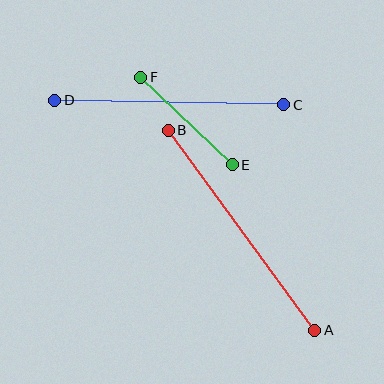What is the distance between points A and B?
The distance is approximately 248 pixels.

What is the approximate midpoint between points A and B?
The midpoint is at approximately (242, 230) pixels.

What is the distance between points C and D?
The distance is approximately 229 pixels.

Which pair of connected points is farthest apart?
Points A and B are farthest apart.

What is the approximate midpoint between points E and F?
The midpoint is at approximately (186, 121) pixels.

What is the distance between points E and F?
The distance is approximately 127 pixels.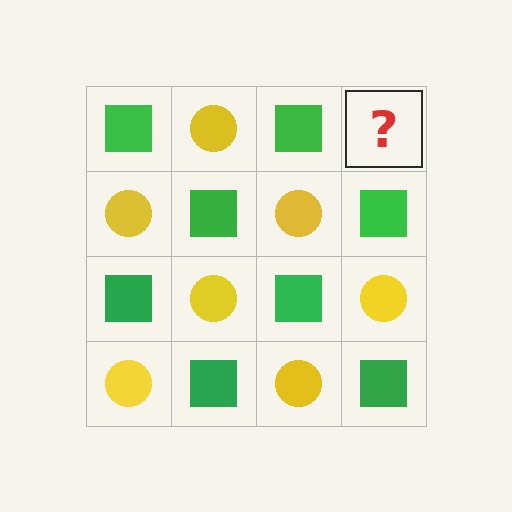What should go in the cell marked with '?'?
The missing cell should contain a yellow circle.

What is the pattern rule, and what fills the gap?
The rule is that it alternates green square and yellow circle in a checkerboard pattern. The gap should be filled with a yellow circle.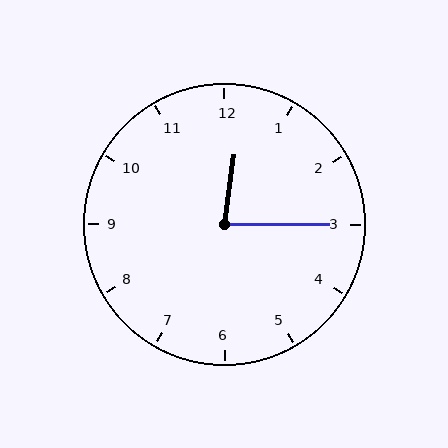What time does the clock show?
12:15.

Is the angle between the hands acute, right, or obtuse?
It is acute.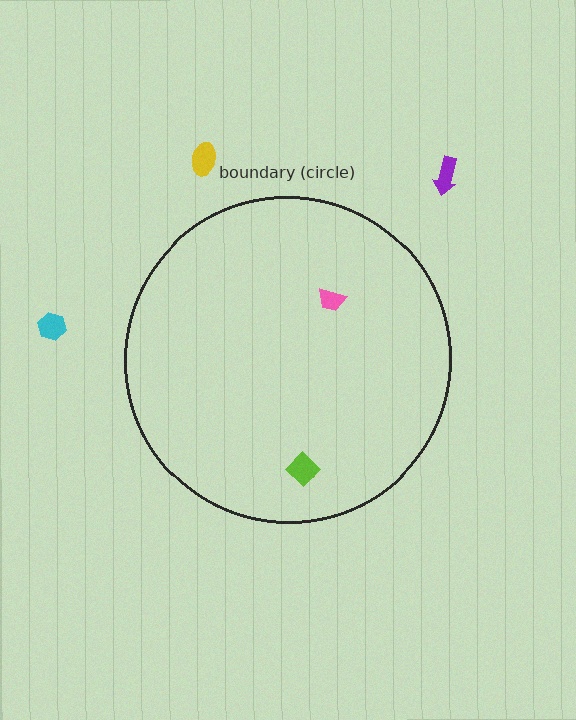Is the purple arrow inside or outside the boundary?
Outside.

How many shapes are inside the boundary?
2 inside, 3 outside.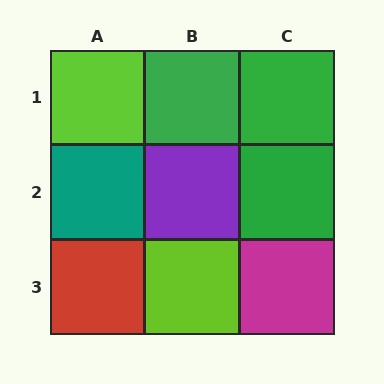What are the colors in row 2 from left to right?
Teal, purple, green.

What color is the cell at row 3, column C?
Magenta.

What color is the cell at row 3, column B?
Lime.